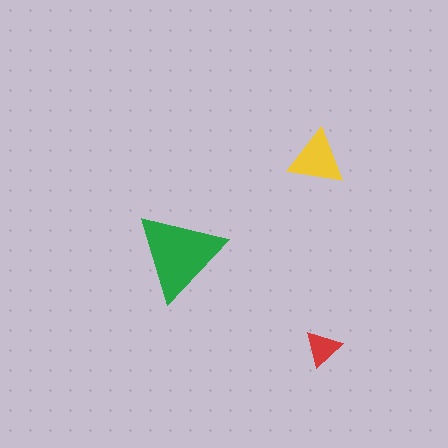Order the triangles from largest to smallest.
the green one, the yellow one, the red one.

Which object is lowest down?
The red triangle is bottommost.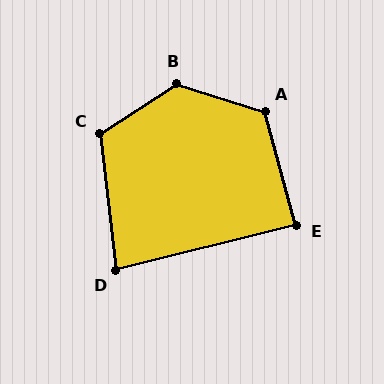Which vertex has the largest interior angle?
B, at approximately 130 degrees.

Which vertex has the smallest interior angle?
D, at approximately 83 degrees.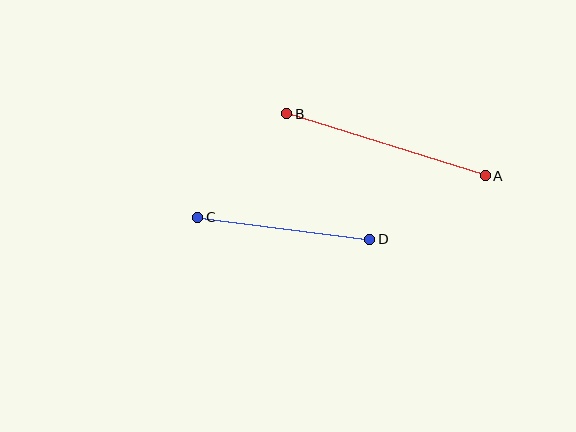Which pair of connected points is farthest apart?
Points A and B are farthest apart.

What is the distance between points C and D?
The distance is approximately 173 pixels.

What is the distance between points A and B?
The distance is approximately 208 pixels.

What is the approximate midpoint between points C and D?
The midpoint is at approximately (284, 228) pixels.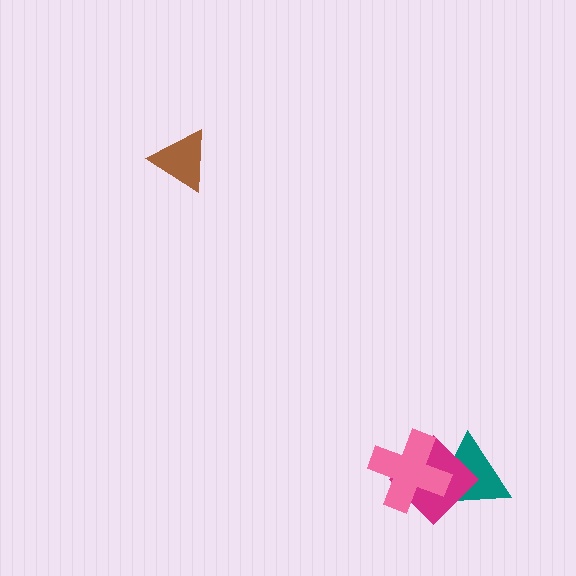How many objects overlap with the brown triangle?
0 objects overlap with the brown triangle.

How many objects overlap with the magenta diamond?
2 objects overlap with the magenta diamond.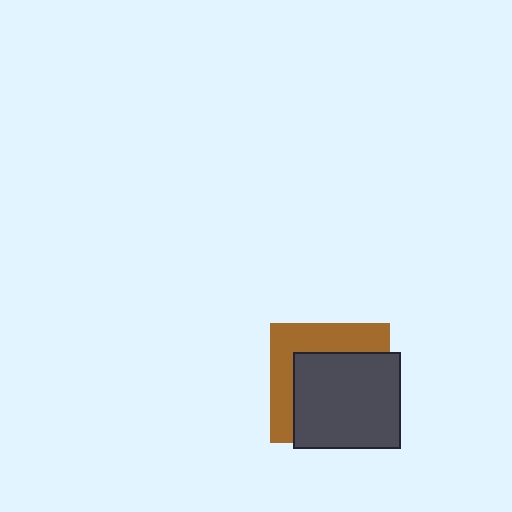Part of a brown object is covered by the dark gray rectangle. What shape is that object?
It is a square.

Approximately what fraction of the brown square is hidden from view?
Roughly 61% of the brown square is hidden behind the dark gray rectangle.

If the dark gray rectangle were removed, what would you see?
You would see the complete brown square.